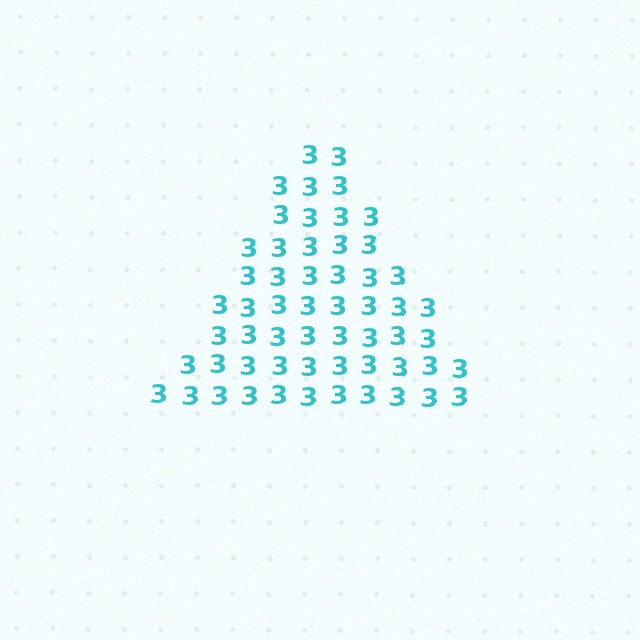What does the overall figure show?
The overall figure shows a triangle.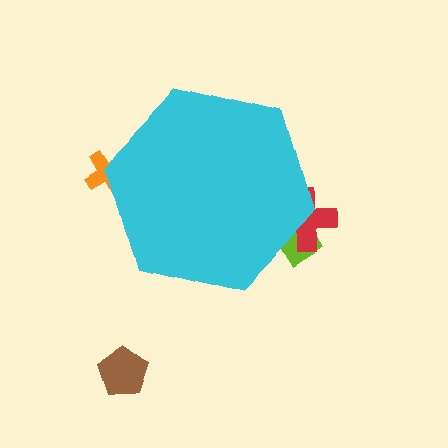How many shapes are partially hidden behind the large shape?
3 shapes are partially hidden.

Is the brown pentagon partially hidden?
No, the brown pentagon is fully visible.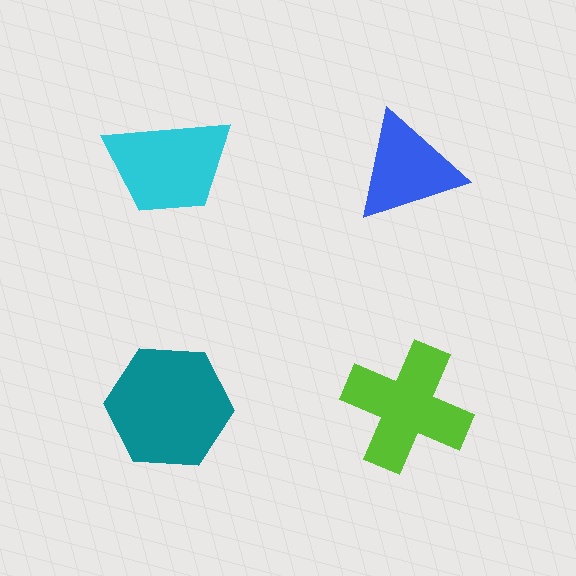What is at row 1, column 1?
A cyan trapezoid.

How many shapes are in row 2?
2 shapes.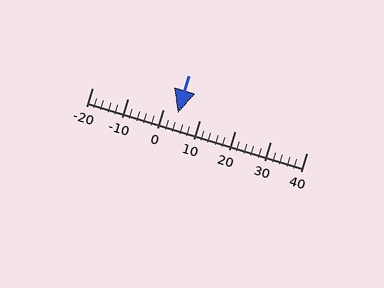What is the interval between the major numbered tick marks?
The major tick marks are spaced 10 units apart.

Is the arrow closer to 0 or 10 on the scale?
The arrow is closer to 0.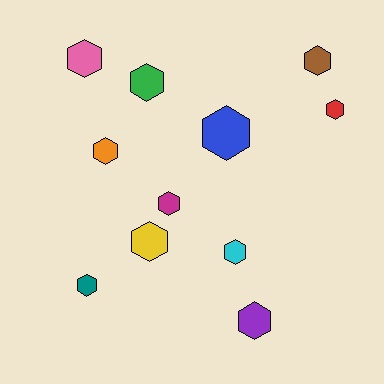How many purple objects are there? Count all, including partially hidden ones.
There is 1 purple object.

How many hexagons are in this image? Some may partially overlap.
There are 11 hexagons.